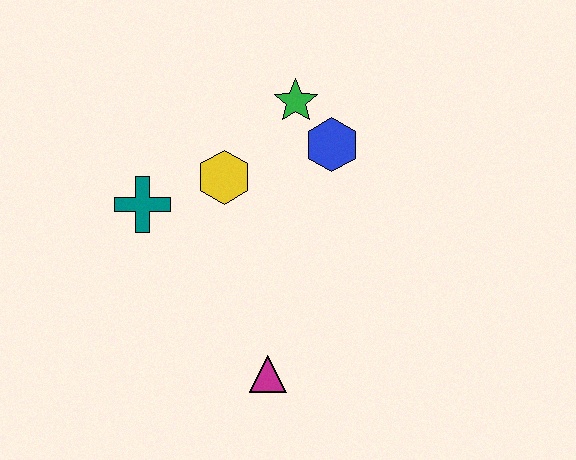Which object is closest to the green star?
The blue hexagon is closest to the green star.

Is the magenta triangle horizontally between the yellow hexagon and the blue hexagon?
Yes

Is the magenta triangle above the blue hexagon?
No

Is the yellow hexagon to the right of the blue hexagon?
No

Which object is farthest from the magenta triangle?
The green star is farthest from the magenta triangle.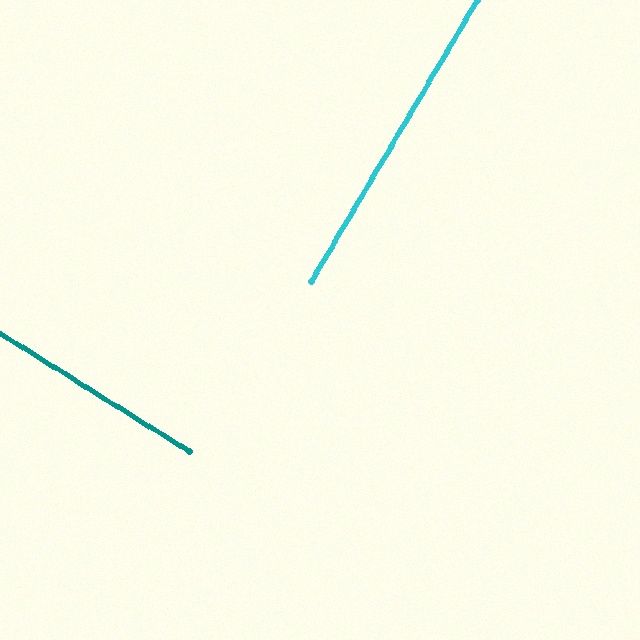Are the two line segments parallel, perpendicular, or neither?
Perpendicular — they meet at approximately 89°.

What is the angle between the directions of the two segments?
Approximately 89 degrees.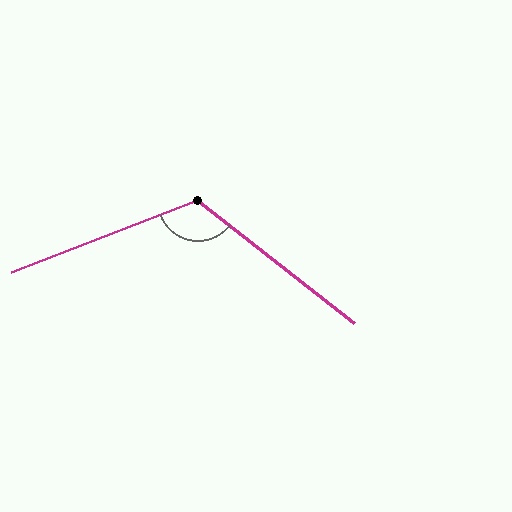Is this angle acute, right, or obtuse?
It is obtuse.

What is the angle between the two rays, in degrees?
Approximately 121 degrees.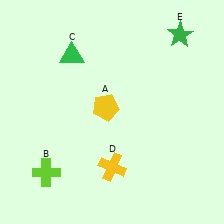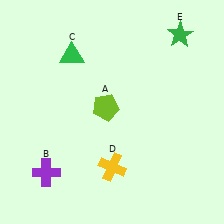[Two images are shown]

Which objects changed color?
A changed from yellow to lime. B changed from lime to purple.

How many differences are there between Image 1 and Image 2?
There are 2 differences between the two images.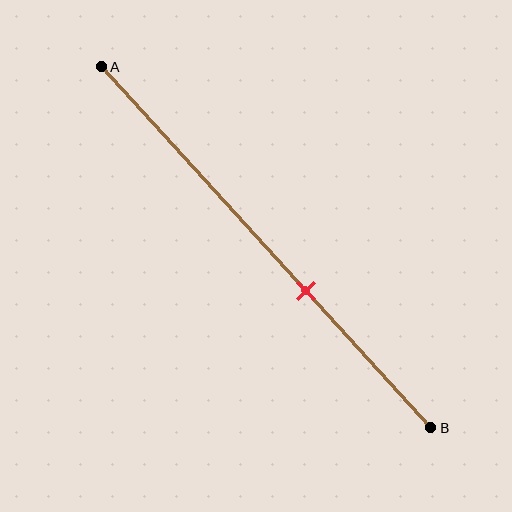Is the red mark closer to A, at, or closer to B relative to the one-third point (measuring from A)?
The red mark is closer to point B than the one-third point of segment AB.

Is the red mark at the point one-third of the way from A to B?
No, the mark is at about 60% from A, not at the 33% one-third point.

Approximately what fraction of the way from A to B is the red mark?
The red mark is approximately 60% of the way from A to B.